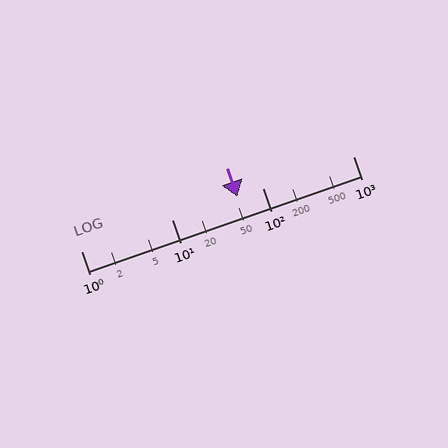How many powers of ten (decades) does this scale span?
The scale spans 3 decades, from 1 to 1000.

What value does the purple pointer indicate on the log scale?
The pointer indicates approximately 53.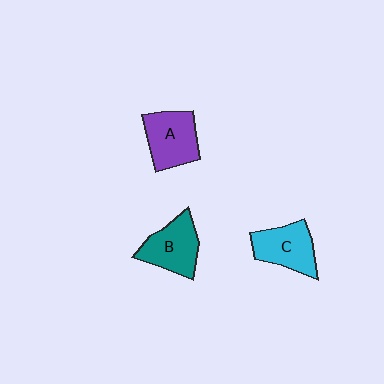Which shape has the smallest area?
Shape C (cyan).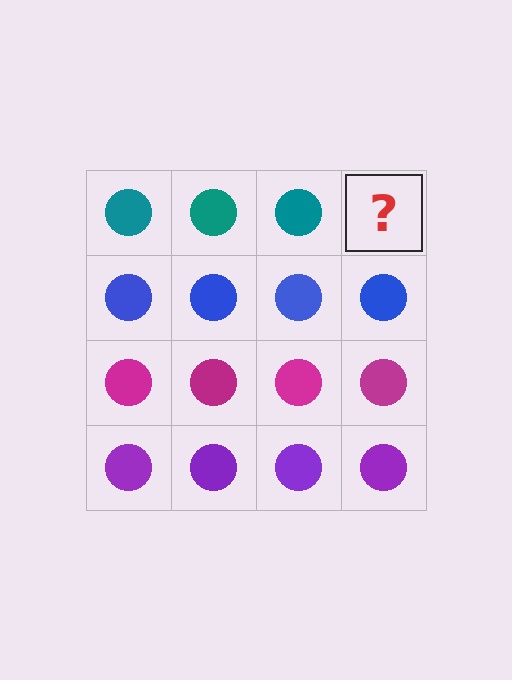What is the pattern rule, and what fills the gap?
The rule is that each row has a consistent color. The gap should be filled with a teal circle.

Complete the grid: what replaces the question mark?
The question mark should be replaced with a teal circle.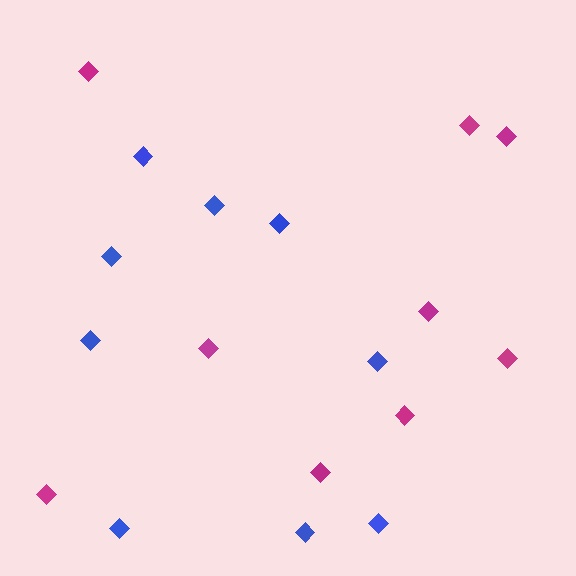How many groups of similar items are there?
There are 2 groups: one group of magenta diamonds (9) and one group of blue diamonds (9).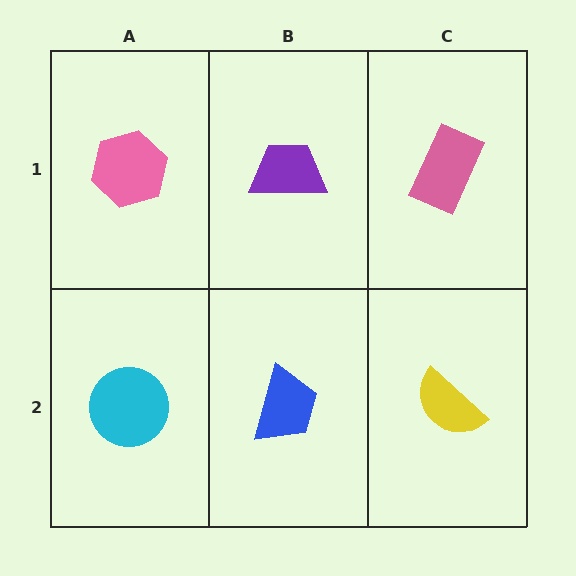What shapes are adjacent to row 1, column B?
A blue trapezoid (row 2, column B), a pink hexagon (row 1, column A), a pink rectangle (row 1, column C).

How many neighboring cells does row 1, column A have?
2.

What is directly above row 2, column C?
A pink rectangle.